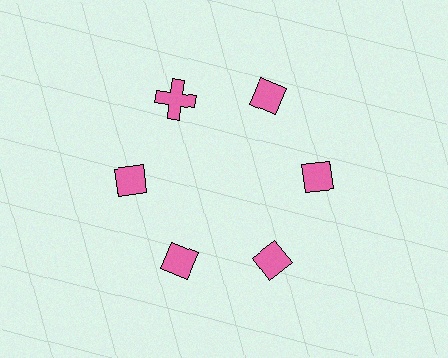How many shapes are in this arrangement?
There are 6 shapes arranged in a ring pattern.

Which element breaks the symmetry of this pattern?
The pink cross at roughly the 11 o'clock position breaks the symmetry. All other shapes are pink diamonds.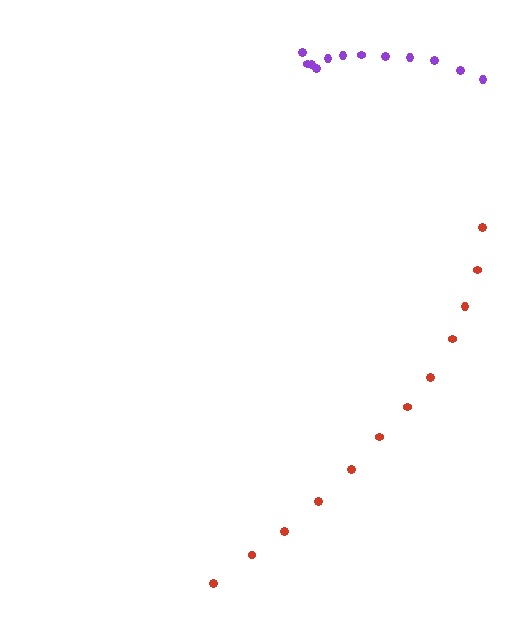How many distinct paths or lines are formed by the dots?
There are 2 distinct paths.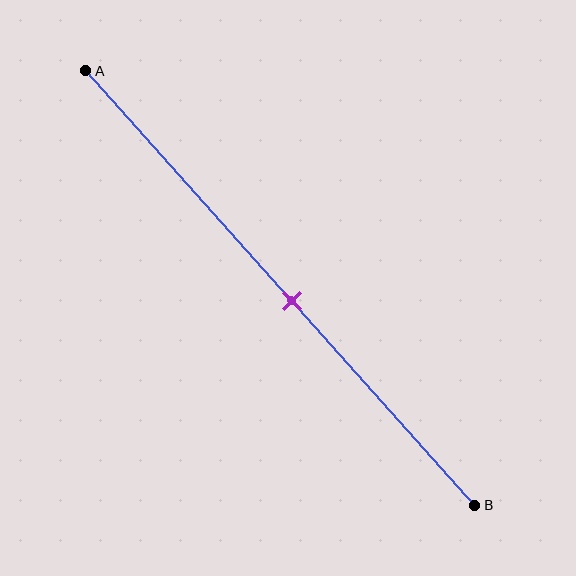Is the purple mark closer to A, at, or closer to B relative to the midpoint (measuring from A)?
The purple mark is approximately at the midpoint of segment AB.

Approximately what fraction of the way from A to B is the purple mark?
The purple mark is approximately 55% of the way from A to B.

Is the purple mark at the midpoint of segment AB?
Yes, the mark is approximately at the midpoint.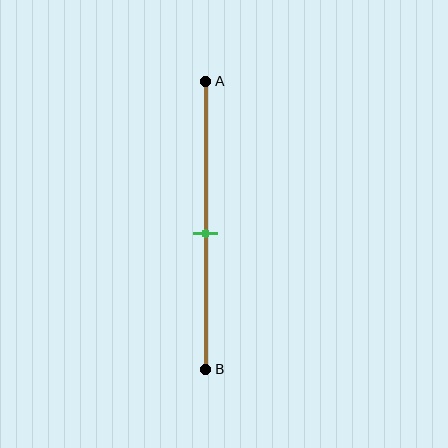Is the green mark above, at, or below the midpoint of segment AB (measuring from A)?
The green mark is approximately at the midpoint of segment AB.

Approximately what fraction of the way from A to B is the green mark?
The green mark is approximately 55% of the way from A to B.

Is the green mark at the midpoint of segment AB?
Yes, the mark is approximately at the midpoint.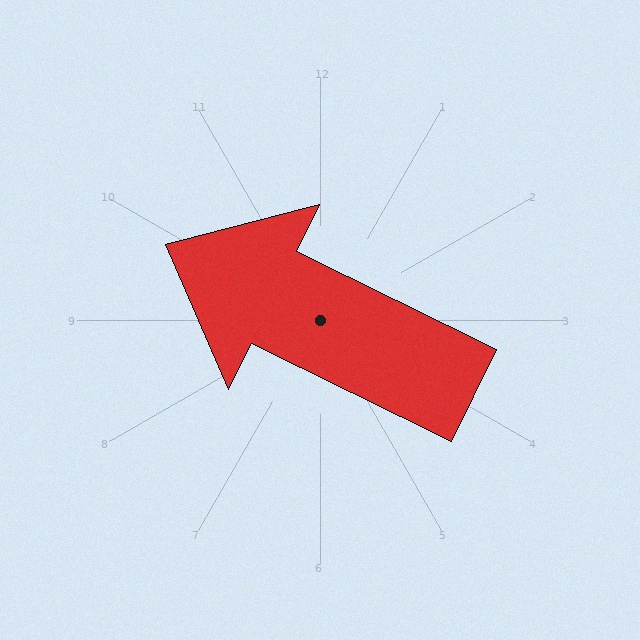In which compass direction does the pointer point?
Northwest.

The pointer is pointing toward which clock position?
Roughly 10 o'clock.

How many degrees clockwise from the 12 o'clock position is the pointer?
Approximately 296 degrees.